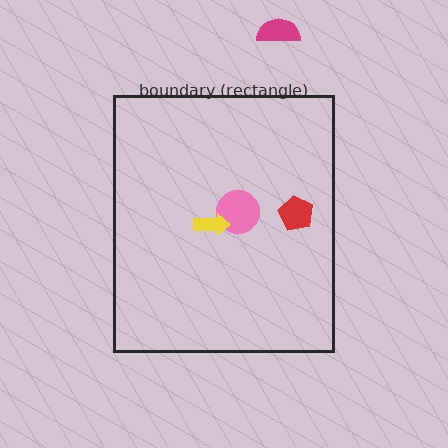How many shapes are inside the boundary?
3 inside, 1 outside.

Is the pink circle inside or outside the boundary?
Inside.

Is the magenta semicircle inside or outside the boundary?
Outside.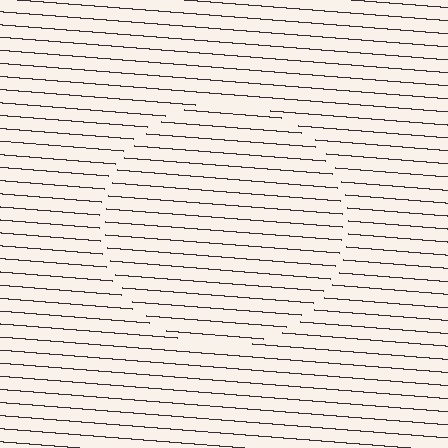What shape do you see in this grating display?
An illusory circle. The interior of the shape contains the same grating, shifted by half a period — the contour is defined by the phase discontinuity where line-ends from the inner and outer gratings abut.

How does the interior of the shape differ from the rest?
The interior of the shape contains the same grating, shifted by half a period — the contour is defined by the phase discontinuity where line-ends from the inner and outer gratings abut.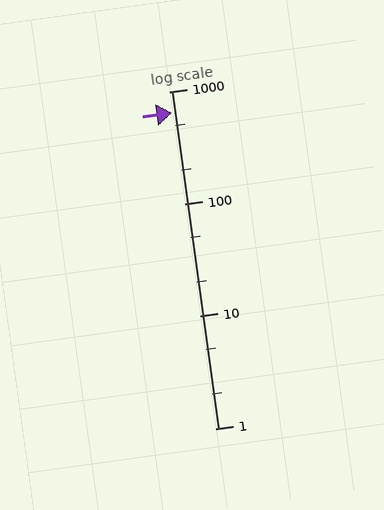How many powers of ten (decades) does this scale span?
The scale spans 3 decades, from 1 to 1000.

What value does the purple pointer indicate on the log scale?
The pointer indicates approximately 650.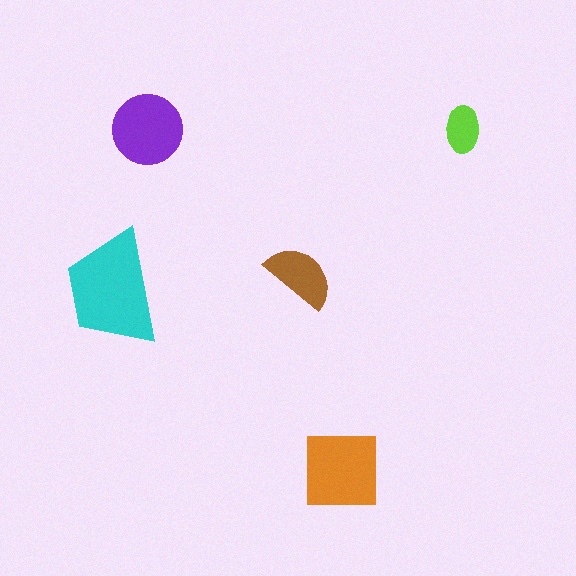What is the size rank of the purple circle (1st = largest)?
3rd.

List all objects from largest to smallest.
The cyan trapezoid, the orange square, the purple circle, the brown semicircle, the lime ellipse.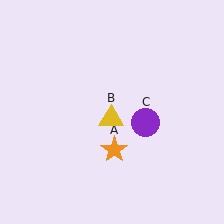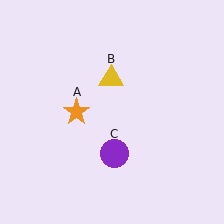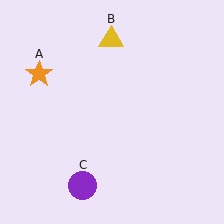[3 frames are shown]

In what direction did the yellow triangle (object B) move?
The yellow triangle (object B) moved up.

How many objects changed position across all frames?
3 objects changed position: orange star (object A), yellow triangle (object B), purple circle (object C).